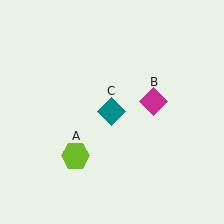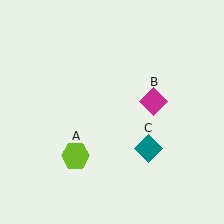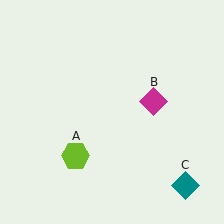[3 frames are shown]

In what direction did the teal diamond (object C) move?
The teal diamond (object C) moved down and to the right.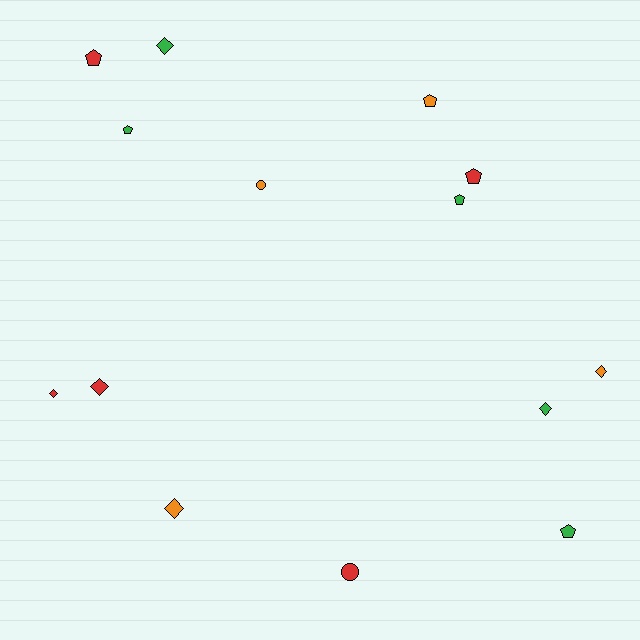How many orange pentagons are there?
There is 1 orange pentagon.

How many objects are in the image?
There are 14 objects.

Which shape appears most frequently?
Pentagon, with 6 objects.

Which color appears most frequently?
Red, with 5 objects.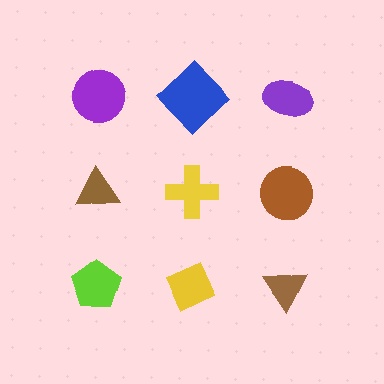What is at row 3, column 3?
A brown triangle.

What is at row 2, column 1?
A brown triangle.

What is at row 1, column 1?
A purple circle.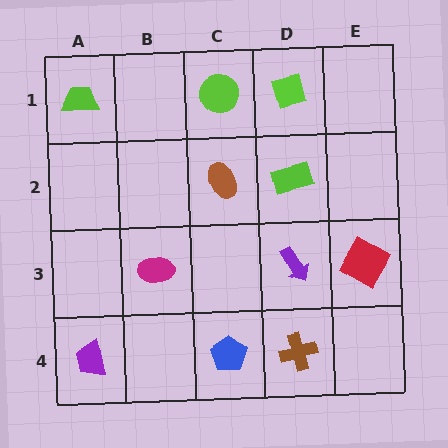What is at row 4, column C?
A blue pentagon.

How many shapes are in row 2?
2 shapes.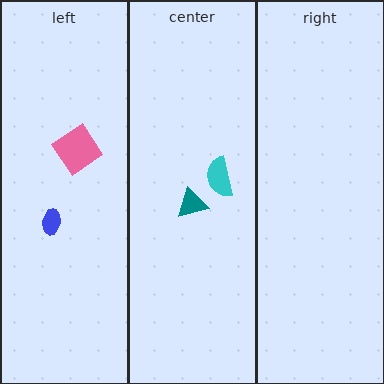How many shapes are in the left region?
2.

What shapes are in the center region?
The cyan semicircle, the teal triangle.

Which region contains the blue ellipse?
The left region.